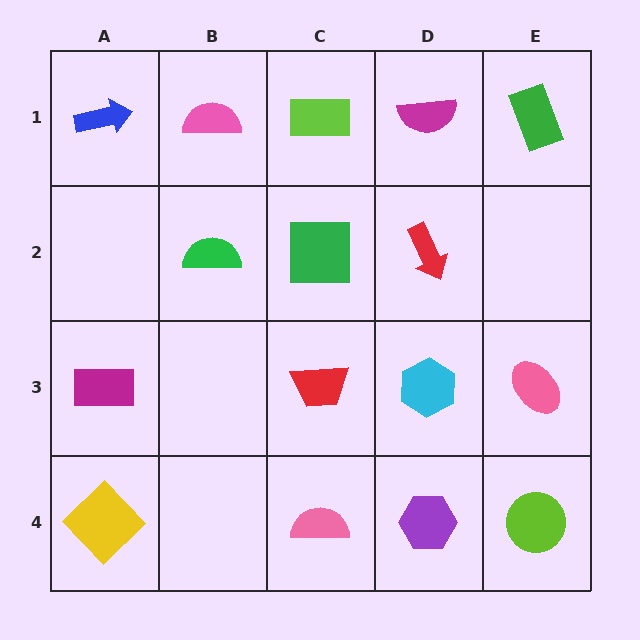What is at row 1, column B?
A pink semicircle.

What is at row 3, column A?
A magenta rectangle.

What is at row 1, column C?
A lime rectangle.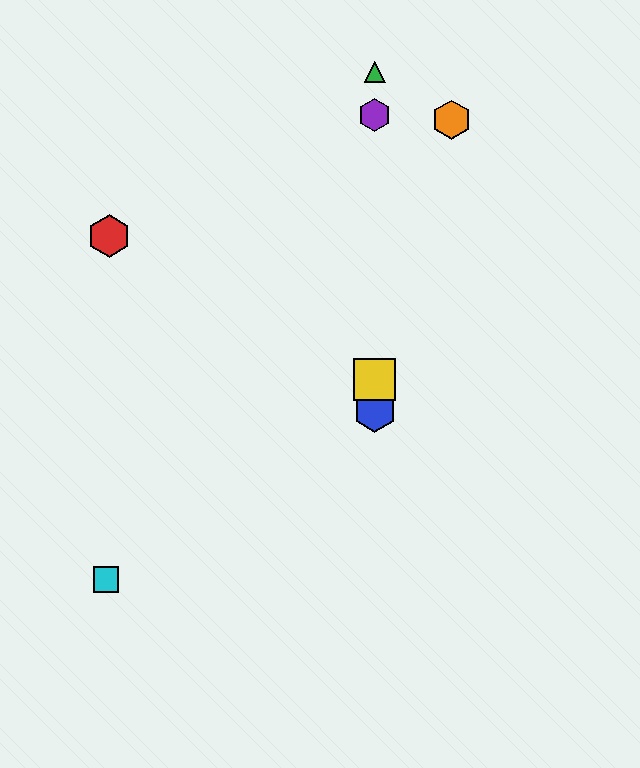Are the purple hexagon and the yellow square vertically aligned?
Yes, both are at x≈375.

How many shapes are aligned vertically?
4 shapes (the blue hexagon, the green triangle, the yellow square, the purple hexagon) are aligned vertically.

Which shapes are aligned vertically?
The blue hexagon, the green triangle, the yellow square, the purple hexagon are aligned vertically.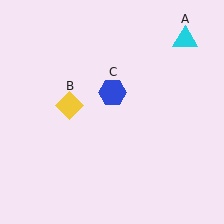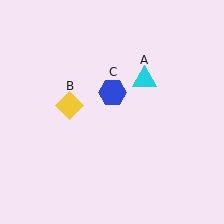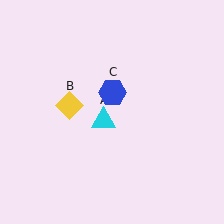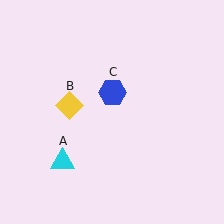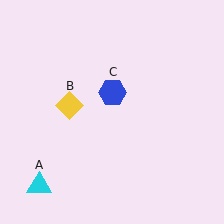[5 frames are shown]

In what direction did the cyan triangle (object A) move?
The cyan triangle (object A) moved down and to the left.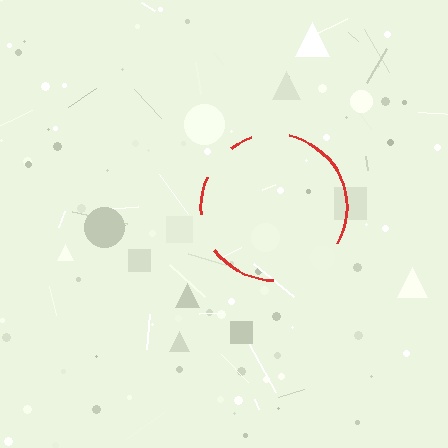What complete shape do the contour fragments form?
The contour fragments form a circle.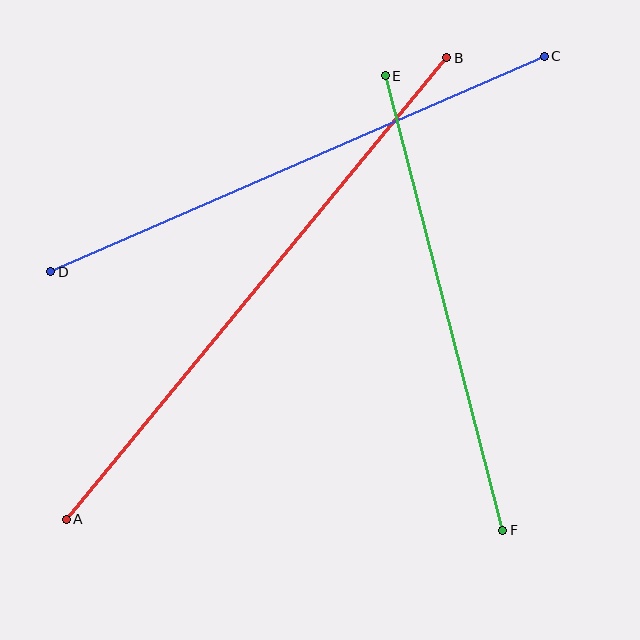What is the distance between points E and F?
The distance is approximately 469 pixels.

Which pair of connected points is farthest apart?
Points A and B are farthest apart.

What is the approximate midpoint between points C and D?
The midpoint is at approximately (297, 164) pixels.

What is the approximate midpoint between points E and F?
The midpoint is at approximately (444, 303) pixels.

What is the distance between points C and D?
The distance is approximately 538 pixels.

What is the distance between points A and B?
The distance is approximately 598 pixels.